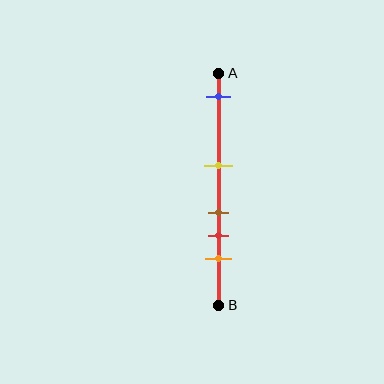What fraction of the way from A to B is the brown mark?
The brown mark is approximately 60% (0.6) of the way from A to B.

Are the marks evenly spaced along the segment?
No, the marks are not evenly spaced.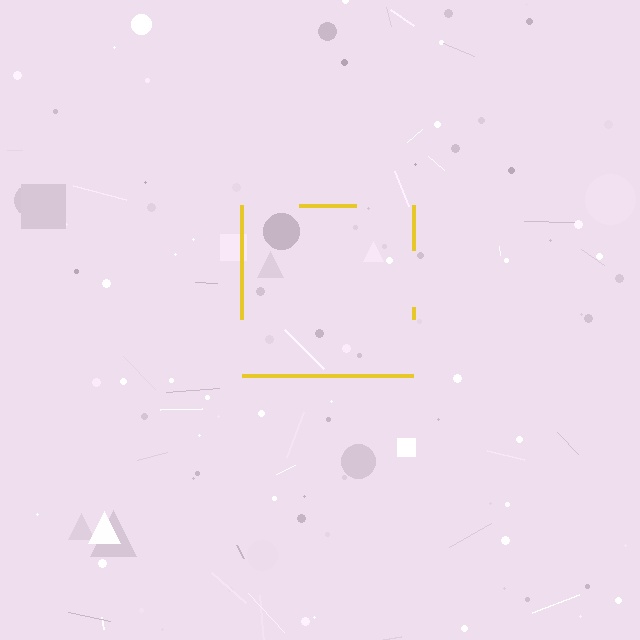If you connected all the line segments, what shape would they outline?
They would outline a square.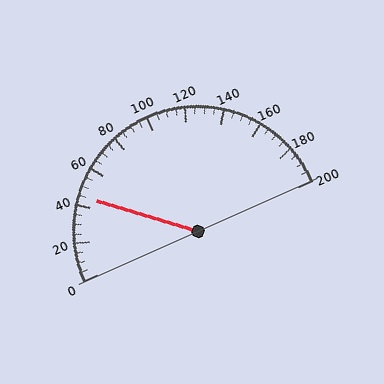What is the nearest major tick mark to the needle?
The nearest major tick mark is 40.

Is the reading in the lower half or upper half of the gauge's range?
The reading is in the lower half of the range (0 to 200).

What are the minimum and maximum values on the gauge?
The gauge ranges from 0 to 200.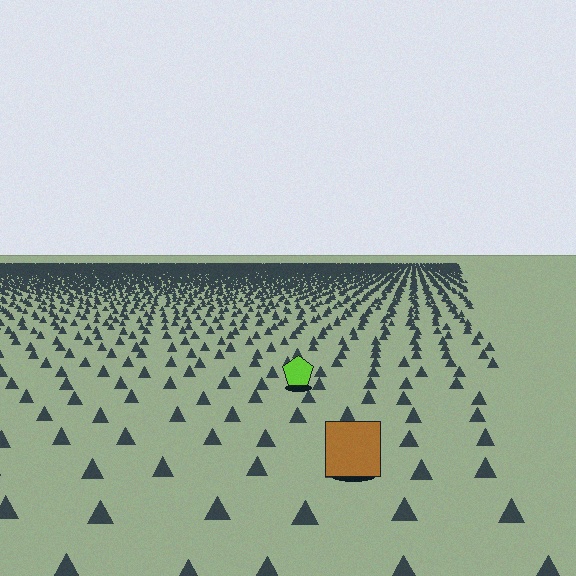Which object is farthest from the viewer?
The lime pentagon is farthest from the viewer. It appears smaller and the ground texture around it is denser.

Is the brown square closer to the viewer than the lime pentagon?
Yes. The brown square is closer — you can tell from the texture gradient: the ground texture is coarser near it.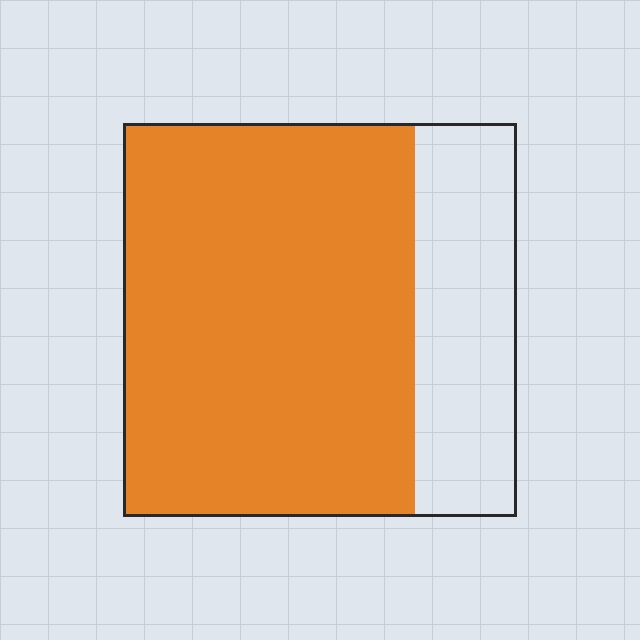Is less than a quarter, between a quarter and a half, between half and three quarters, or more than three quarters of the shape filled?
Between half and three quarters.